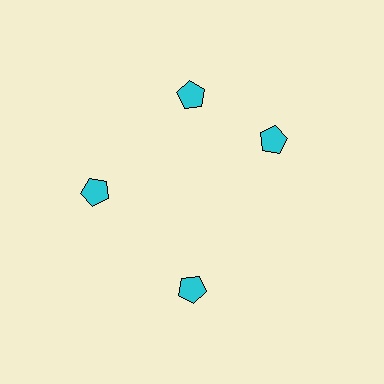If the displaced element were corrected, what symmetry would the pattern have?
It would have 4-fold rotational symmetry — the pattern would map onto itself every 90 degrees.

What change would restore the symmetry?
The symmetry would be restored by rotating it back into even spacing with its neighbors so that all 4 pentagons sit at equal angles and equal distance from the center.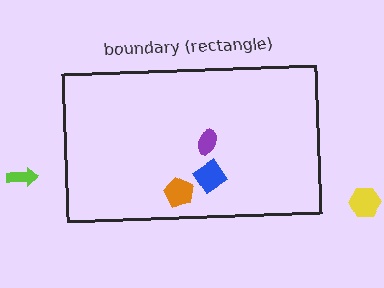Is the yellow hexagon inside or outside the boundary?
Outside.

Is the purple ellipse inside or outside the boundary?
Inside.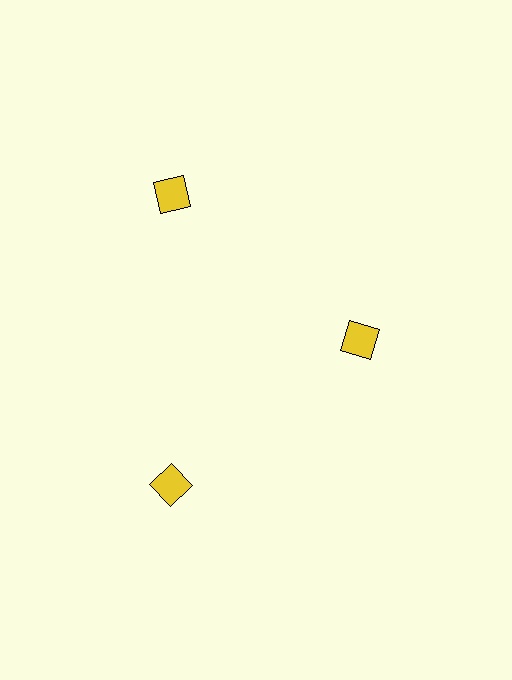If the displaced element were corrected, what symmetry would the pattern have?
It would have 3-fold rotational symmetry — the pattern would map onto itself every 120 degrees.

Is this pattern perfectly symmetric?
No. The 3 yellow diamonds are arranged in a ring, but one element near the 3 o'clock position is pulled inward toward the center, breaking the 3-fold rotational symmetry.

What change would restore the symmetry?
The symmetry would be restored by moving it outward, back onto the ring so that all 3 diamonds sit at equal angles and equal distance from the center.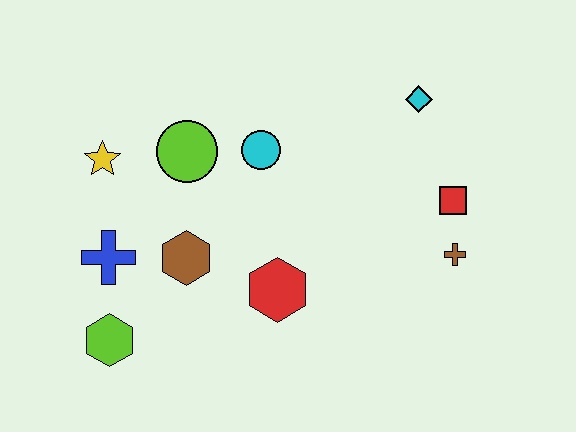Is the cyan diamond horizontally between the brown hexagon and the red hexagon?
No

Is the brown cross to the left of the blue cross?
No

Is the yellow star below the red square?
No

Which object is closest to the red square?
The brown cross is closest to the red square.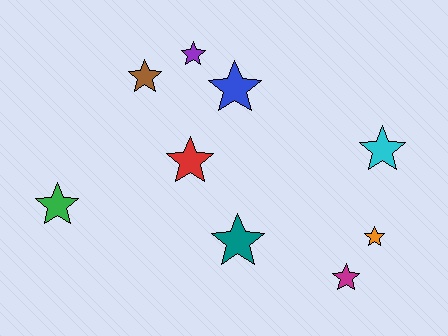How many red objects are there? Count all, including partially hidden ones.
There is 1 red object.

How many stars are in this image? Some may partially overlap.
There are 9 stars.